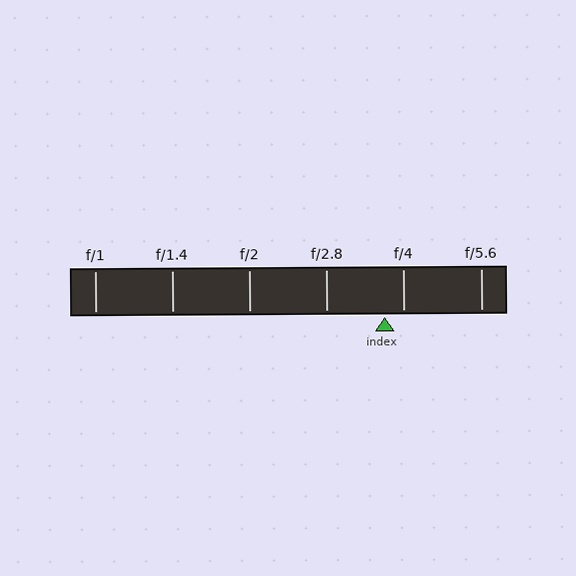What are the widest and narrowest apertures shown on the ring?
The widest aperture shown is f/1 and the narrowest is f/5.6.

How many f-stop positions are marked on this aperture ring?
There are 6 f-stop positions marked.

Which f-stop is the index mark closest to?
The index mark is closest to f/4.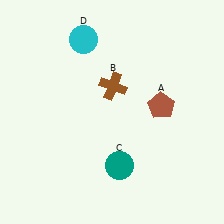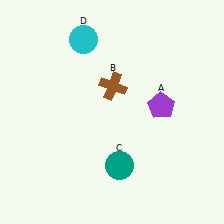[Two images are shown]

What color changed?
The pentagon (A) changed from brown in Image 1 to purple in Image 2.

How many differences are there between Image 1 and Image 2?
There is 1 difference between the two images.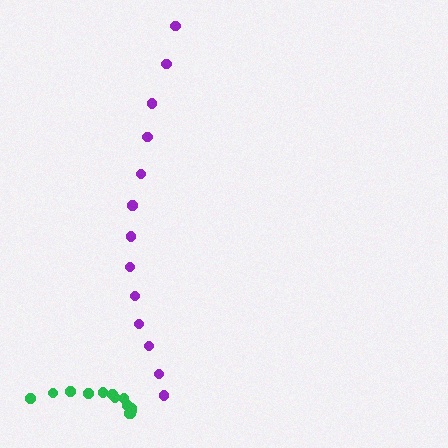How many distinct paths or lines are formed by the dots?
There are 2 distinct paths.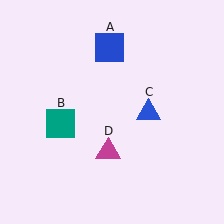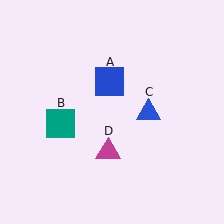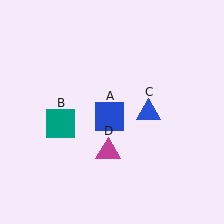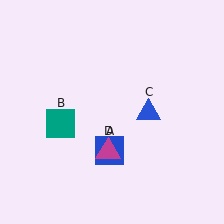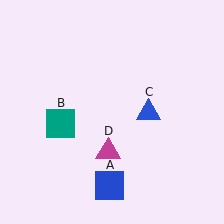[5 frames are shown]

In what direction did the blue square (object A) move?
The blue square (object A) moved down.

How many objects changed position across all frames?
1 object changed position: blue square (object A).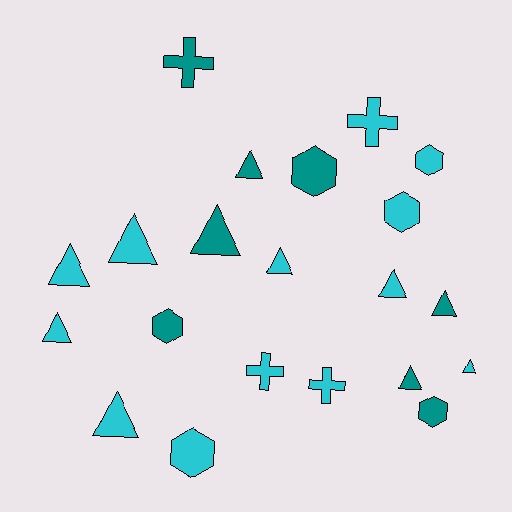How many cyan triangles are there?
There are 7 cyan triangles.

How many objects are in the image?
There are 21 objects.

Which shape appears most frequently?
Triangle, with 11 objects.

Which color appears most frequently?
Cyan, with 13 objects.